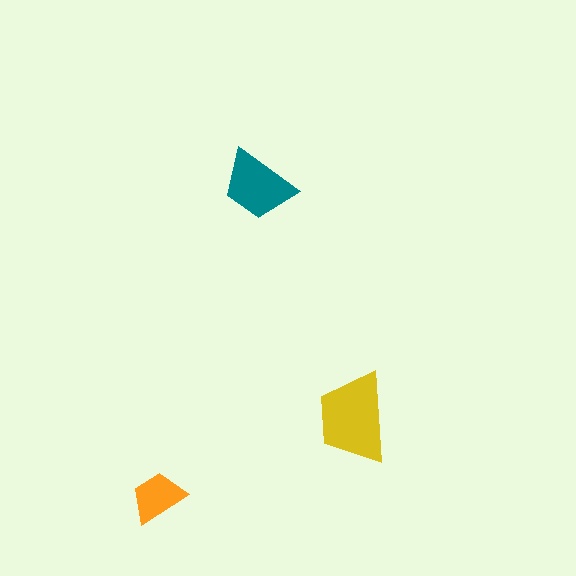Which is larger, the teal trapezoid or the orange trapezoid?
The teal one.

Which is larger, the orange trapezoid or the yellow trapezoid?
The yellow one.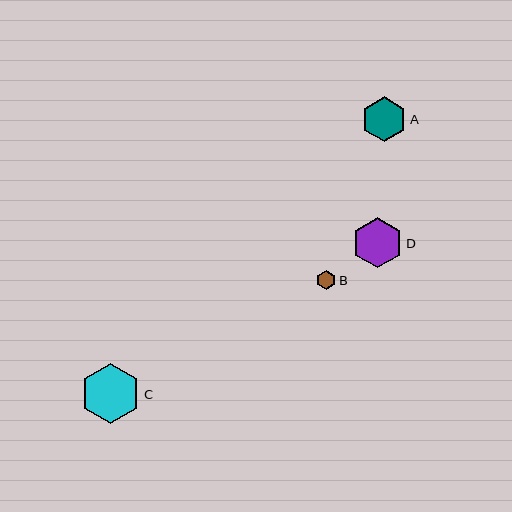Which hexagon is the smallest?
Hexagon B is the smallest with a size of approximately 20 pixels.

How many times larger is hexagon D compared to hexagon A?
Hexagon D is approximately 1.1 times the size of hexagon A.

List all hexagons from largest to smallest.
From largest to smallest: C, D, A, B.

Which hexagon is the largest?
Hexagon C is the largest with a size of approximately 60 pixels.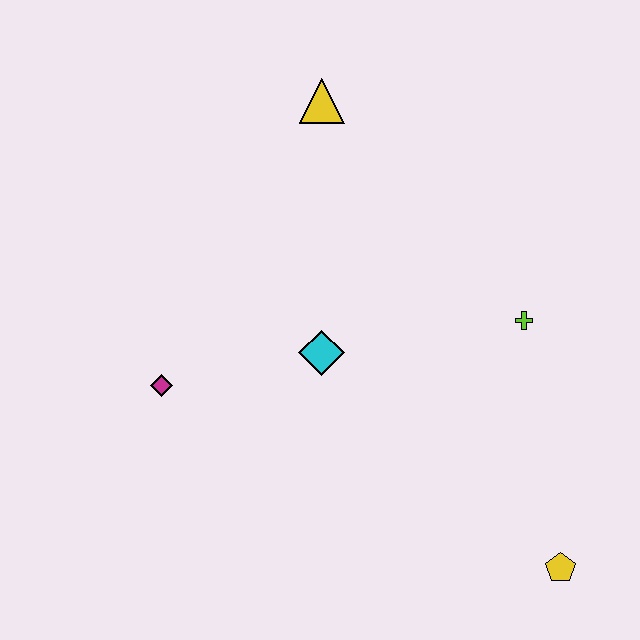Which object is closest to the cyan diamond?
The magenta diamond is closest to the cyan diamond.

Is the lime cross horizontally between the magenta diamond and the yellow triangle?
No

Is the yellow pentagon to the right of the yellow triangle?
Yes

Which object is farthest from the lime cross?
The magenta diamond is farthest from the lime cross.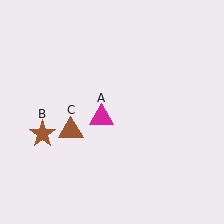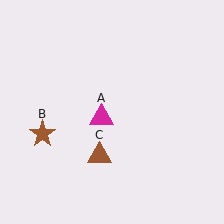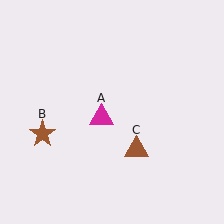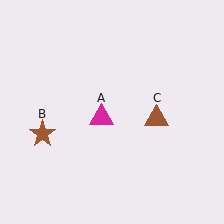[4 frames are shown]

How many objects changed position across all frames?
1 object changed position: brown triangle (object C).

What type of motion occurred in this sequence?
The brown triangle (object C) rotated counterclockwise around the center of the scene.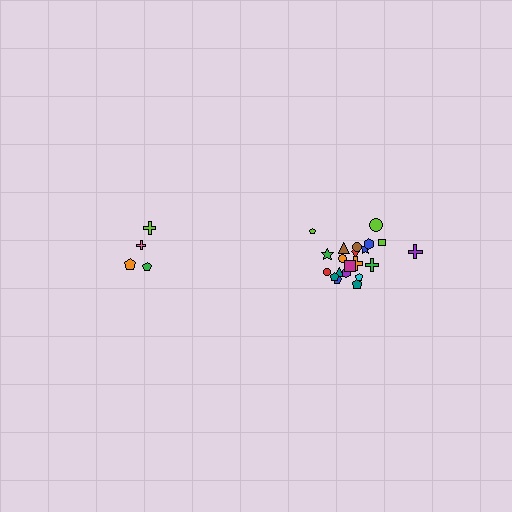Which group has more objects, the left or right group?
The right group.